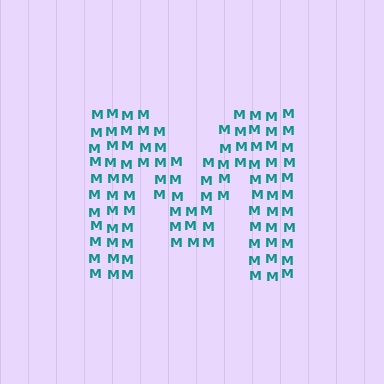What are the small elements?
The small elements are letter M's.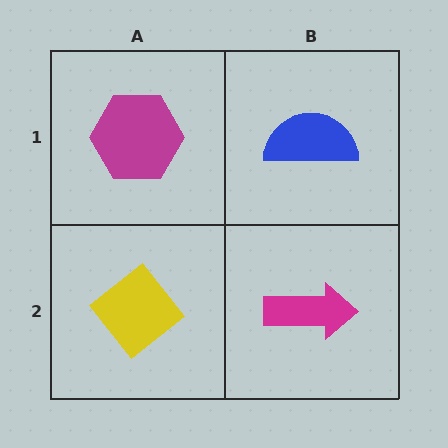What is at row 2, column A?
A yellow diamond.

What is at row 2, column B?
A magenta arrow.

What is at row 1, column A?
A magenta hexagon.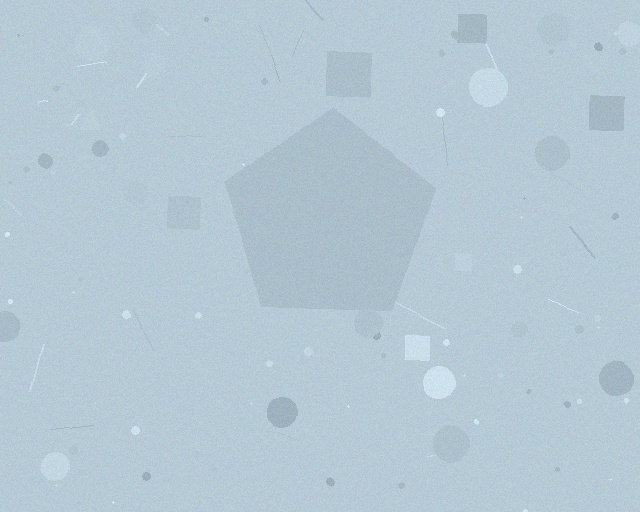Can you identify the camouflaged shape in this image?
The camouflaged shape is a pentagon.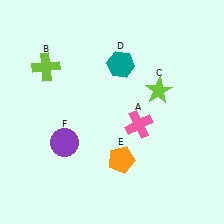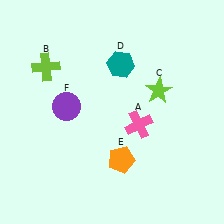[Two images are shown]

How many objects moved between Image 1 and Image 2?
1 object moved between the two images.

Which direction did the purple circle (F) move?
The purple circle (F) moved up.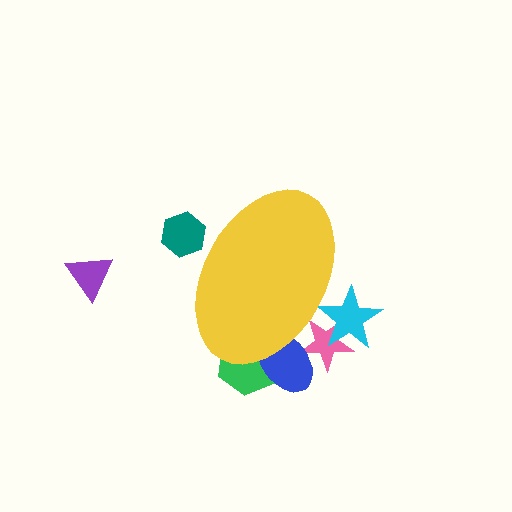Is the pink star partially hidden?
Yes, the pink star is partially hidden behind the yellow ellipse.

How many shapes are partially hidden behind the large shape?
5 shapes are partially hidden.